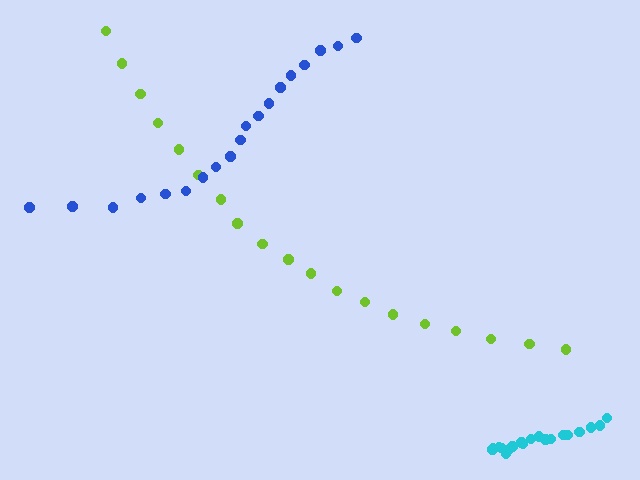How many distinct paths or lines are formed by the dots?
There are 3 distinct paths.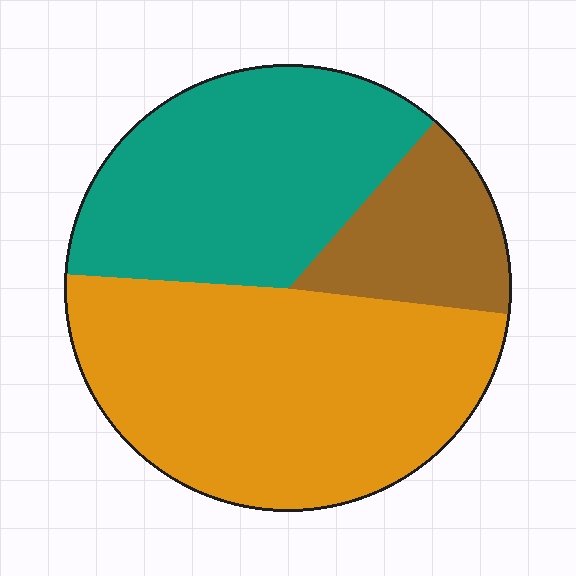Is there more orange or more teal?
Orange.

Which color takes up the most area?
Orange, at roughly 50%.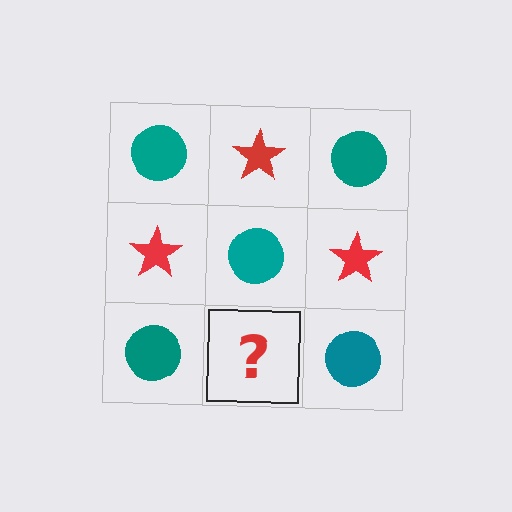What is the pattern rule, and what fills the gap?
The rule is that it alternates teal circle and red star in a checkerboard pattern. The gap should be filled with a red star.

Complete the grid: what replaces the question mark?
The question mark should be replaced with a red star.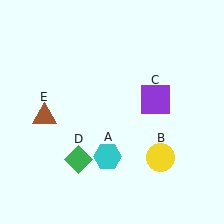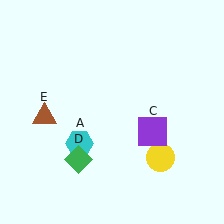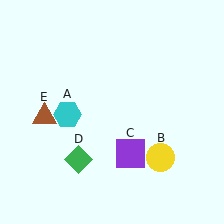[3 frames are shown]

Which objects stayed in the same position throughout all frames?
Yellow circle (object B) and green diamond (object D) and brown triangle (object E) remained stationary.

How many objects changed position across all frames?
2 objects changed position: cyan hexagon (object A), purple square (object C).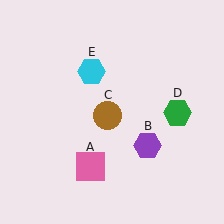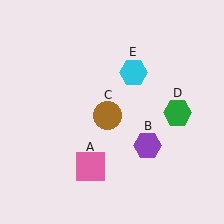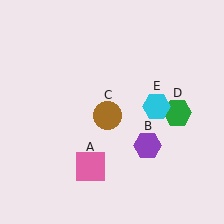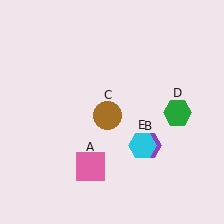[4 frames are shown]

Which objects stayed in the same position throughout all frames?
Pink square (object A) and purple hexagon (object B) and brown circle (object C) and green hexagon (object D) remained stationary.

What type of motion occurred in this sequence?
The cyan hexagon (object E) rotated clockwise around the center of the scene.